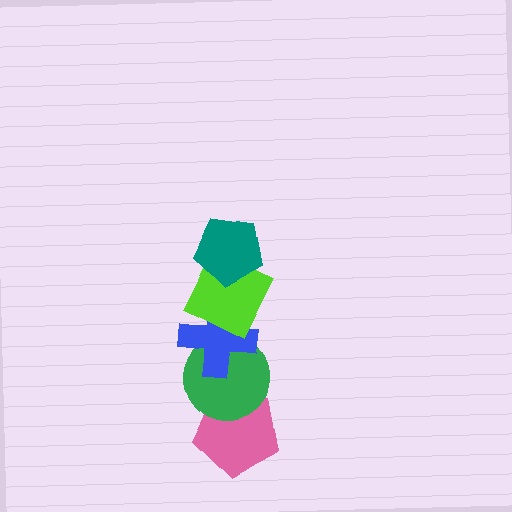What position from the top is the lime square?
The lime square is 2nd from the top.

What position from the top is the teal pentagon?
The teal pentagon is 1st from the top.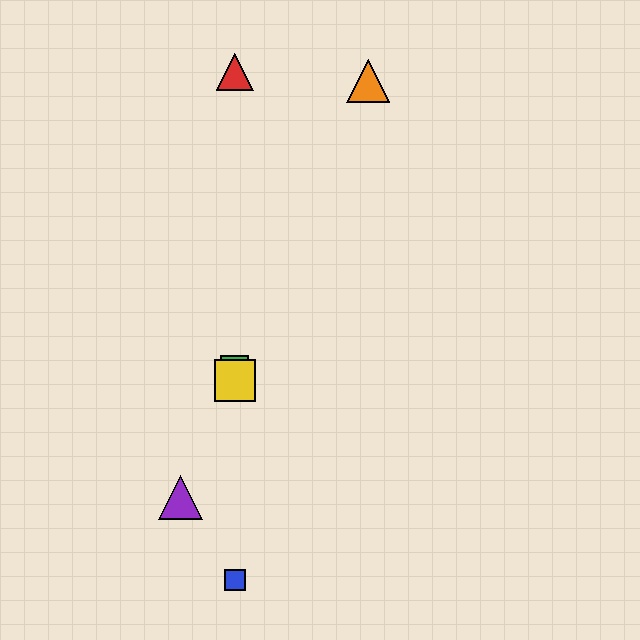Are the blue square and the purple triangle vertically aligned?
No, the blue square is at x≈235 and the purple triangle is at x≈180.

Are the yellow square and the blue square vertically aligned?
Yes, both are at x≈235.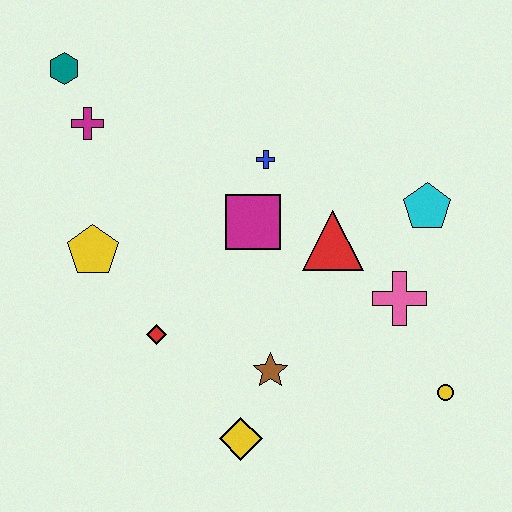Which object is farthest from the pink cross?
The teal hexagon is farthest from the pink cross.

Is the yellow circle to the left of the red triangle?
No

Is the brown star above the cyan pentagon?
No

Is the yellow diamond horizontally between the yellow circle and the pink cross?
No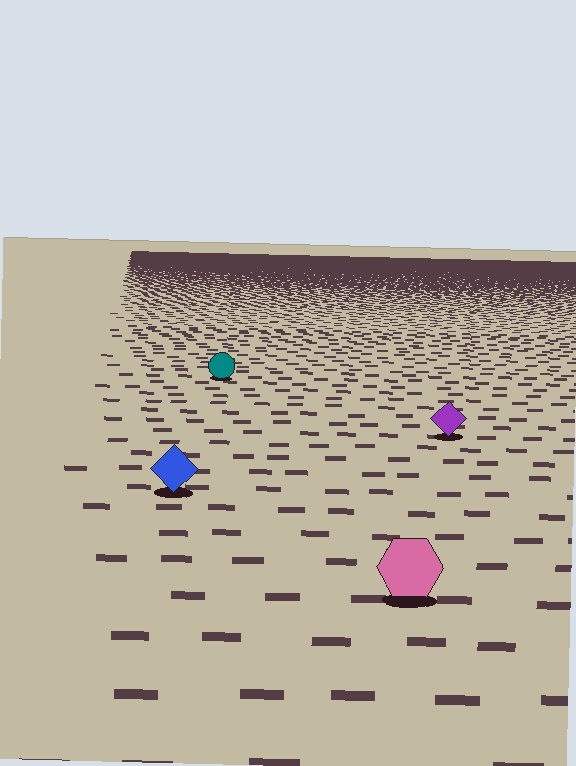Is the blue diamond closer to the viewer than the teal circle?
Yes. The blue diamond is closer — you can tell from the texture gradient: the ground texture is coarser near it.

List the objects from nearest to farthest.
From nearest to farthest: the pink hexagon, the blue diamond, the purple diamond, the teal circle.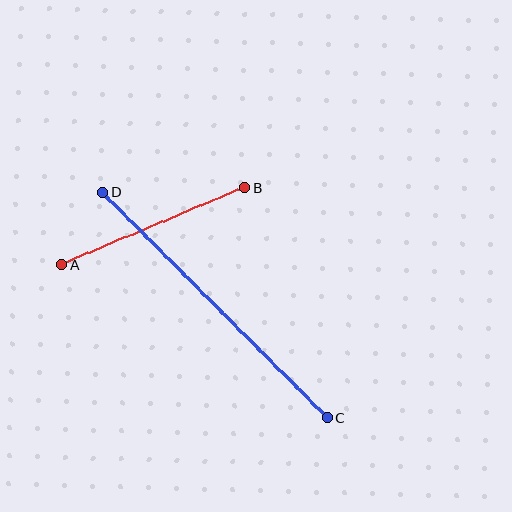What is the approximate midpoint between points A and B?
The midpoint is at approximately (153, 226) pixels.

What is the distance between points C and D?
The distance is approximately 318 pixels.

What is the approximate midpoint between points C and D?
The midpoint is at approximately (215, 305) pixels.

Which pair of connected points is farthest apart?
Points C and D are farthest apart.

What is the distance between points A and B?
The distance is approximately 199 pixels.